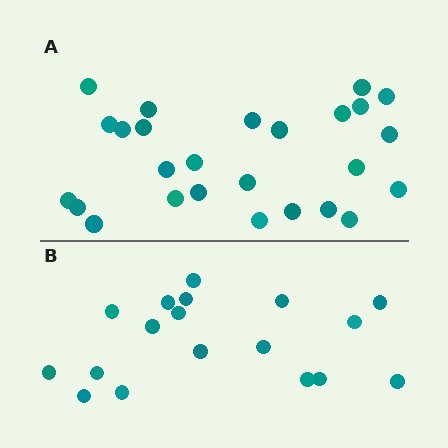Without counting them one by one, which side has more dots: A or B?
Region A (the top region) has more dots.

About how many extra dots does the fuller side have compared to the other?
Region A has roughly 8 or so more dots than region B.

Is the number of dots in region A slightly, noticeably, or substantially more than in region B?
Region A has noticeably more, but not dramatically so. The ratio is roughly 1.4 to 1.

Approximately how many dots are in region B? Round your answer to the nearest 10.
About 20 dots. (The exact count is 18, which rounds to 20.)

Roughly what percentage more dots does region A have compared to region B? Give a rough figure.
About 45% more.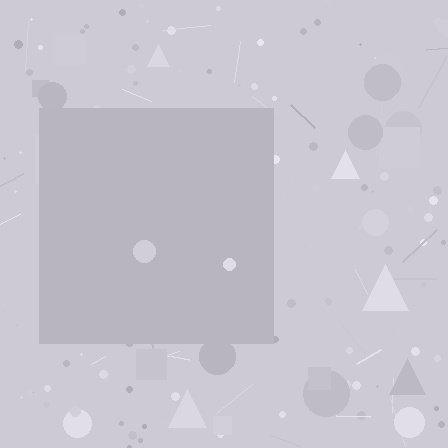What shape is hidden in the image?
A square is hidden in the image.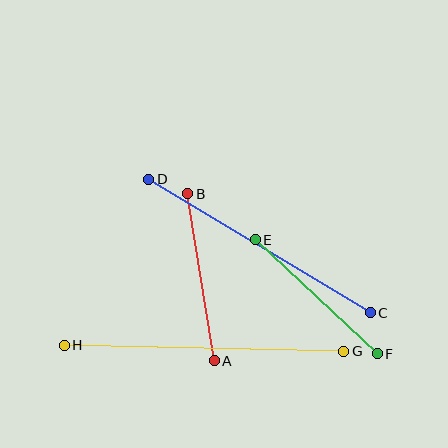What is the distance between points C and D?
The distance is approximately 259 pixels.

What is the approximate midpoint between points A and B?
The midpoint is at approximately (201, 277) pixels.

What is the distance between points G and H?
The distance is approximately 280 pixels.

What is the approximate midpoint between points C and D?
The midpoint is at approximately (259, 246) pixels.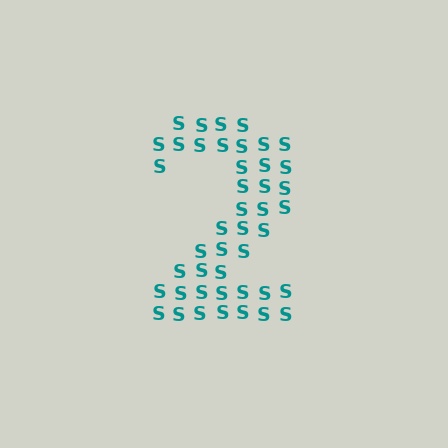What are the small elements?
The small elements are letter S's.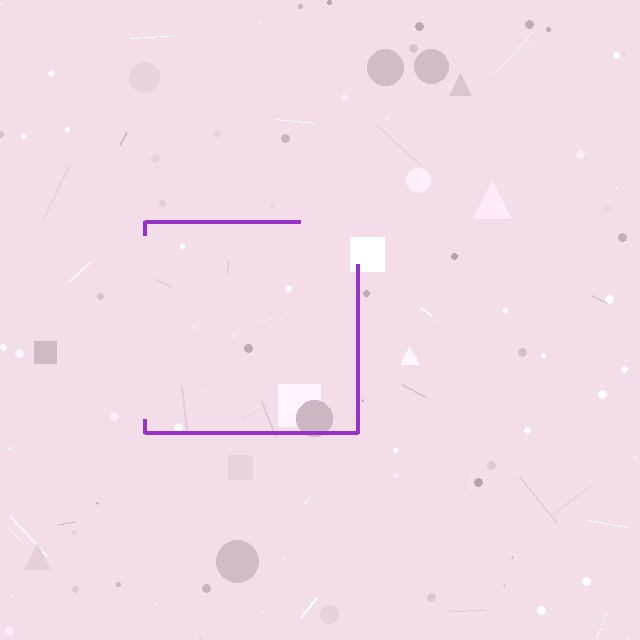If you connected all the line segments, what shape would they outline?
They would outline a square.